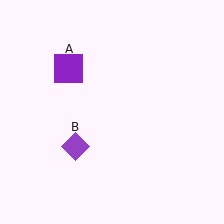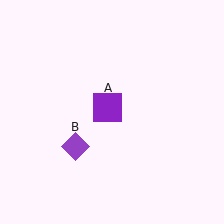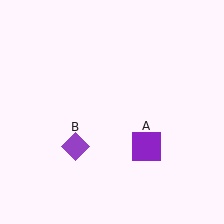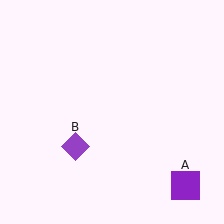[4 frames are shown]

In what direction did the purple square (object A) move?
The purple square (object A) moved down and to the right.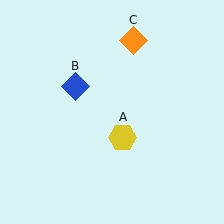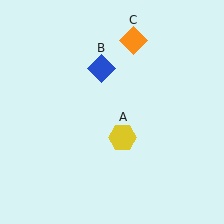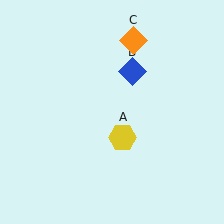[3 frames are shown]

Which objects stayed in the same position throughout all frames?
Yellow hexagon (object A) and orange diamond (object C) remained stationary.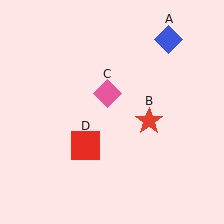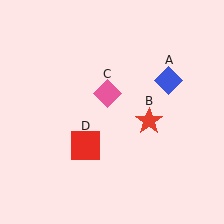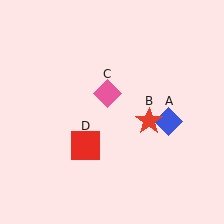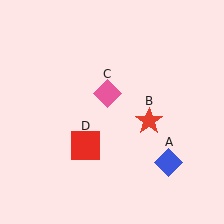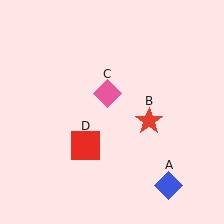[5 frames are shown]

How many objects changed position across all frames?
1 object changed position: blue diamond (object A).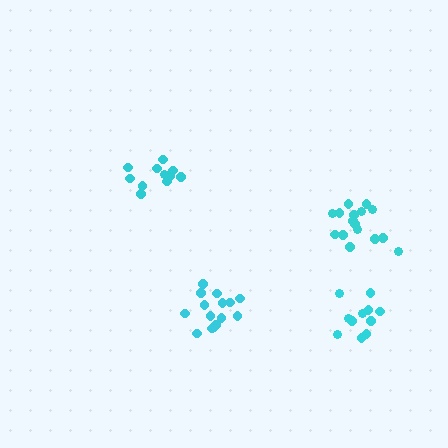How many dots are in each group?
Group 1: 16 dots, Group 2: 15 dots, Group 3: 11 dots, Group 4: 11 dots (53 total).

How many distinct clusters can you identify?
There are 4 distinct clusters.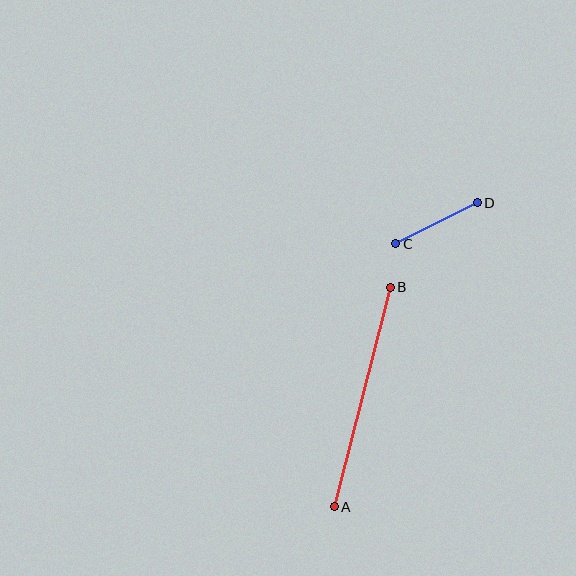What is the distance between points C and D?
The distance is approximately 91 pixels.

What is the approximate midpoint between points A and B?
The midpoint is at approximately (362, 397) pixels.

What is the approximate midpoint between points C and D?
The midpoint is at approximately (437, 223) pixels.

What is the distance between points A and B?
The distance is approximately 226 pixels.